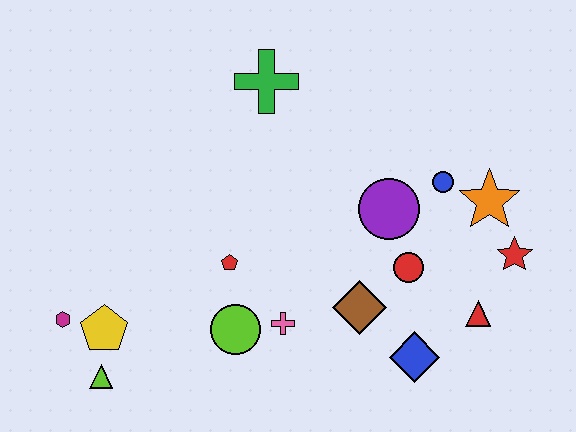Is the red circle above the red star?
No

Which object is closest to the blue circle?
The orange star is closest to the blue circle.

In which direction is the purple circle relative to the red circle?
The purple circle is above the red circle.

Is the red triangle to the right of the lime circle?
Yes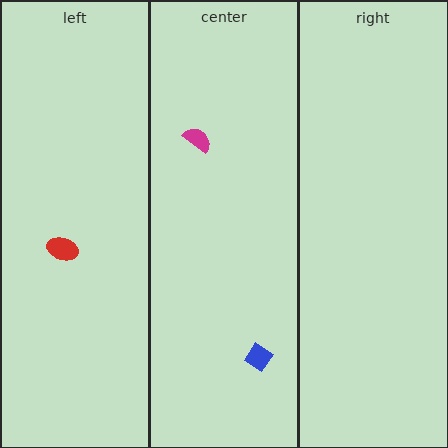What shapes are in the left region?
The red ellipse.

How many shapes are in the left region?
1.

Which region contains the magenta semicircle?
The center region.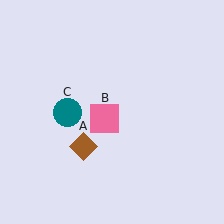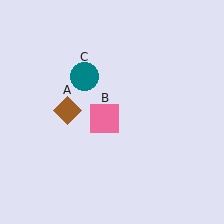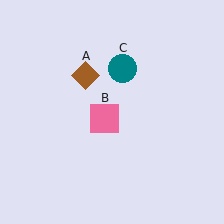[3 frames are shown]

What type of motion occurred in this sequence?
The brown diamond (object A), teal circle (object C) rotated clockwise around the center of the scene.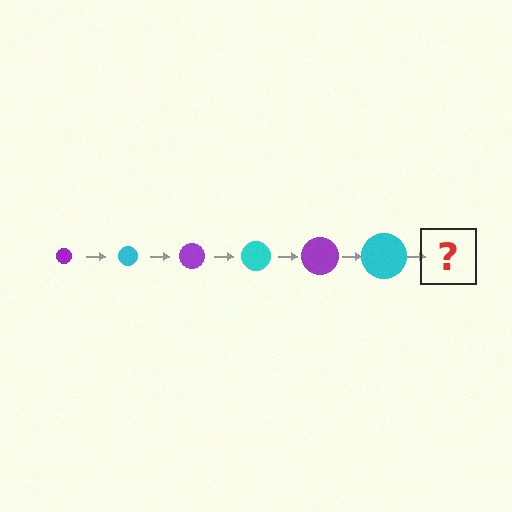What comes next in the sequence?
The next element should be a purple circle, larger than the previous one.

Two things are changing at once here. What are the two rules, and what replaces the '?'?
The two rules are that the circle grows larger each step and the color cycles through purple and cyan. The '?' should be a purple circle, larger than the previous one.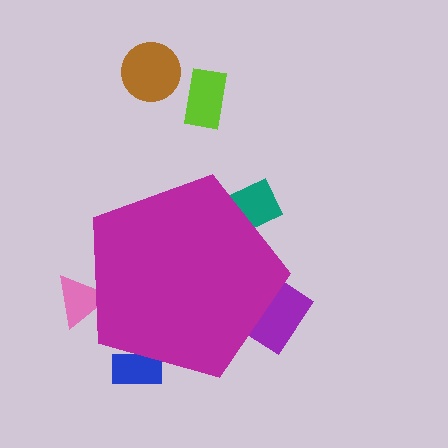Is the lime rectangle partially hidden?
No, the lime rectangle is fully visible.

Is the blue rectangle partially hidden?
Yes, the blue rectangle is partially hidden behind the magenta pentagon.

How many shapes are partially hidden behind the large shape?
4 shapes are partially hidden.